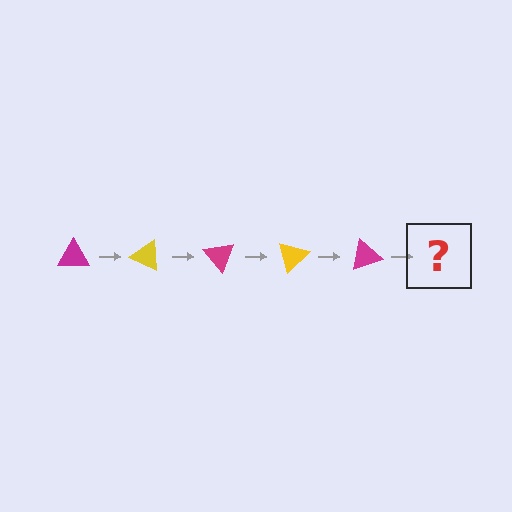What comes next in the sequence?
The next element should be a yellow triangle, rotated 125 degrees from the start.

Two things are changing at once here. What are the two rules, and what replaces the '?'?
The two rules are that it rotates 25 degrees each step and the color cycles through magenta and yellow. The '?' should be a yellow triangle, rotated 125 degrees from the start.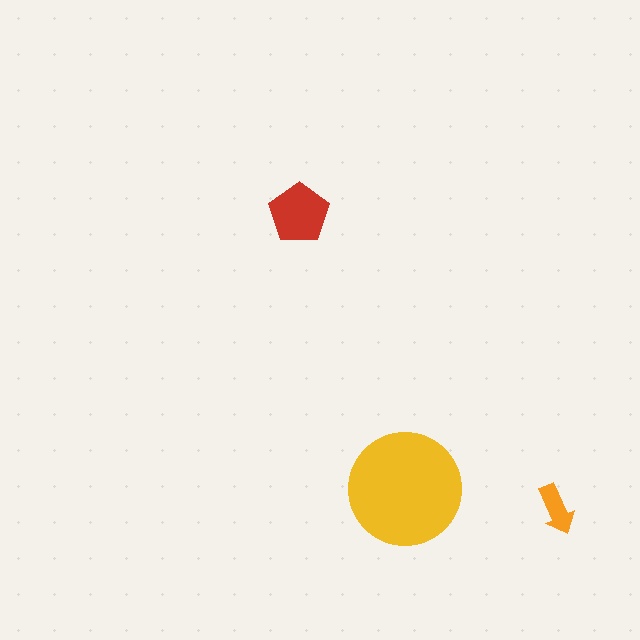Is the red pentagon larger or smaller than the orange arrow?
Larger.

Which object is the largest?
The yellow circle.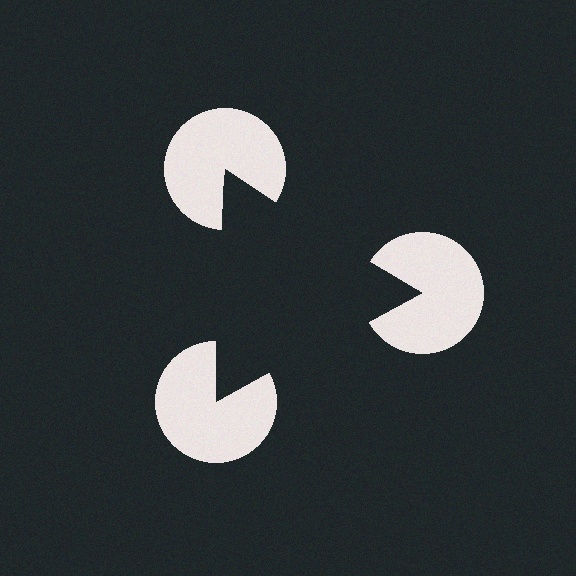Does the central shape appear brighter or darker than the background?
It typically appears slightly darker than the background, even though no actual brightness change is drawn.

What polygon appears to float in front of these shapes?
An illusory triangle — its edges are inferred from the aligned wedge cuts in the pac-man discs, not physically drawn.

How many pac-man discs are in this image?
There are 3 — one at each vertex of the illusory triangle.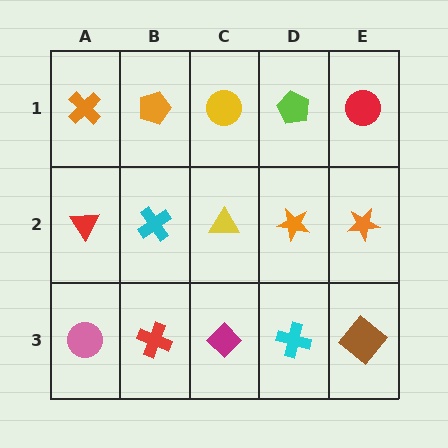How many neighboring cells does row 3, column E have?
2.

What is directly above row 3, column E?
An orange star.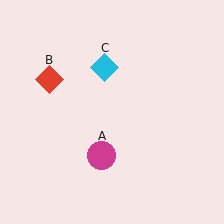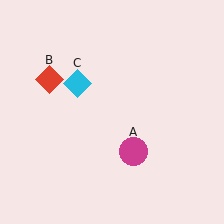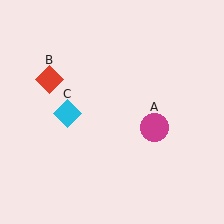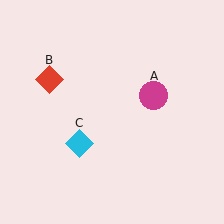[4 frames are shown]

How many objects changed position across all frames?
2 objects changed position: magenta circle (object A), cyan diamond (object C).